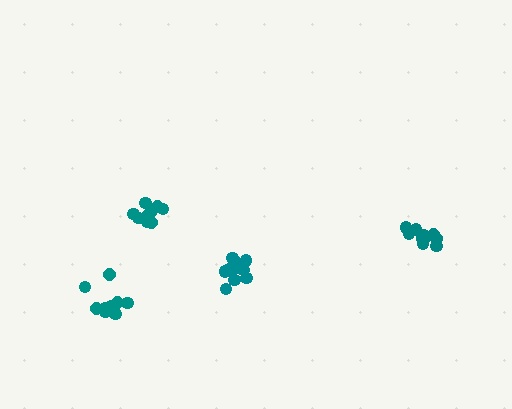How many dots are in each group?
Group 1: 9 dots, Group 2: 9 dots, Group 3: 10 dots, Group 4: 10 dots (38 total).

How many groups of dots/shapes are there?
There are 4 groups.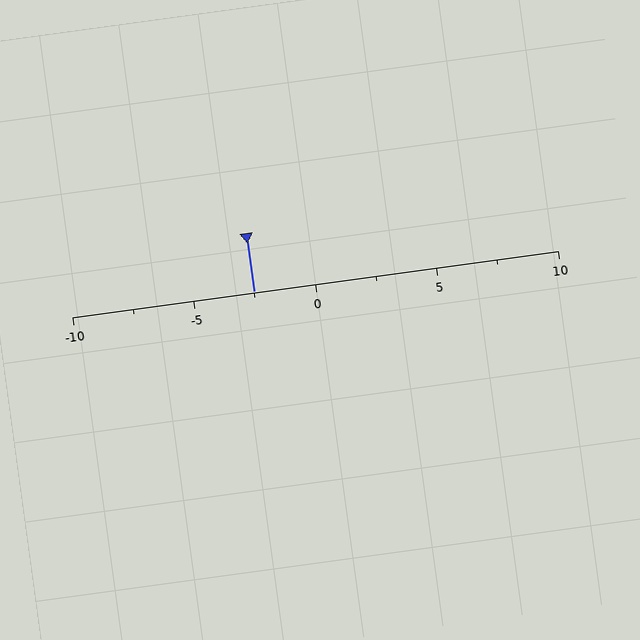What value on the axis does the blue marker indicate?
The marker indicates approximately -2.5.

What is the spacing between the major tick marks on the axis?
The major ticks are spaced 5 apart.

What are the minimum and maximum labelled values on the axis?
The axis runs from -10 to 10.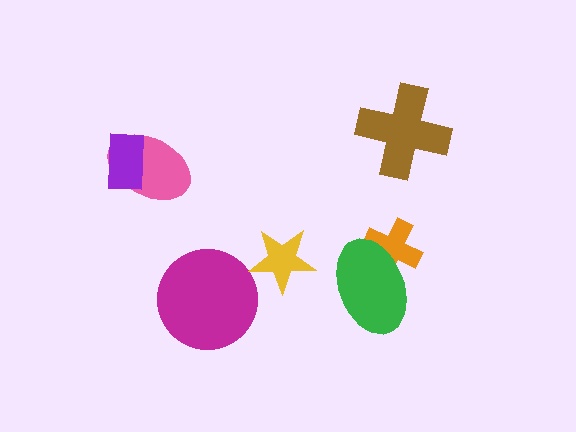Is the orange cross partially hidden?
Yes, it is partially covered by another shape.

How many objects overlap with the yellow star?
0 objects overlap with the yellow star.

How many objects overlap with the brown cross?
0 objects overlap with the brown cross.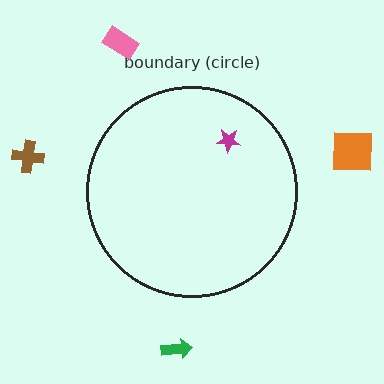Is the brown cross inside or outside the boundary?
Outside.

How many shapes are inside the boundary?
1 inside, 4 outside.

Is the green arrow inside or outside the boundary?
Outside.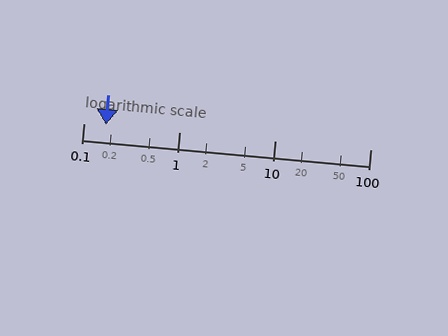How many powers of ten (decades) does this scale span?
The scale spans 3 decades, from 0.1 to 100.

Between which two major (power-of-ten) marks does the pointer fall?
The pointer is between 0.1 and 1.